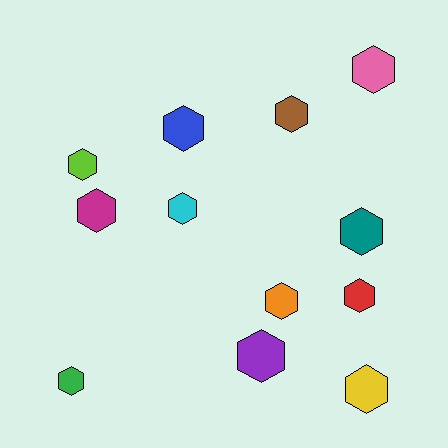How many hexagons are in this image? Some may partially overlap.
There are 12 hexagons.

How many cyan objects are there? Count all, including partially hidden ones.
There is 1 cyan object.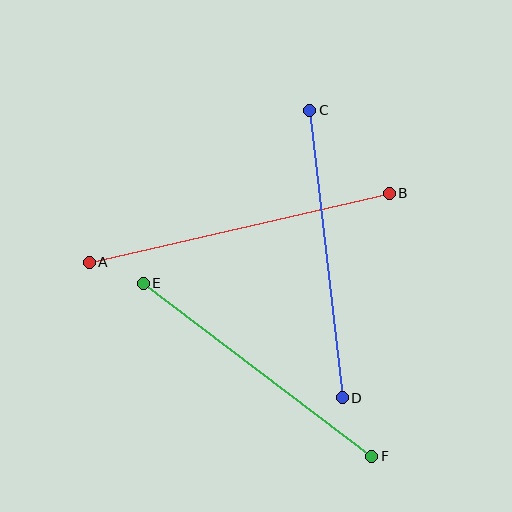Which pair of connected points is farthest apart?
Points A and B are farthest apart.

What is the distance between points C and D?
The distance is approximately 289 pixels.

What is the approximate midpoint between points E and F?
The midpoint is at approximately (257, 370) pixels.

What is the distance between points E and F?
The distance is approximately 286 pixels.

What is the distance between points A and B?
The distance is approximately 308 pixels.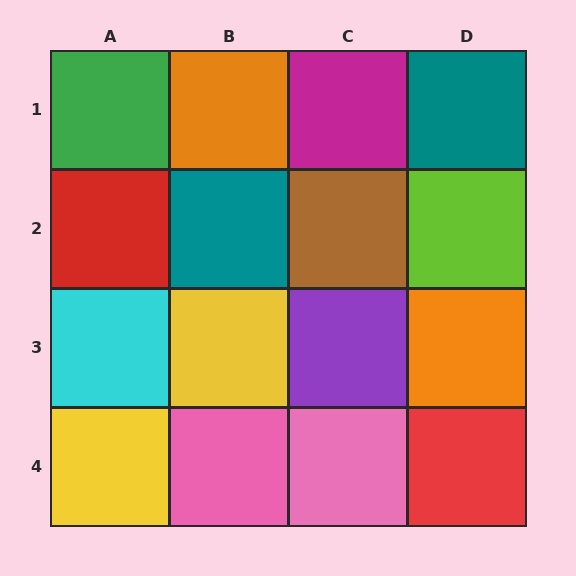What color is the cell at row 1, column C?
Magenta.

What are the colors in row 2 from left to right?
Red, teal, brown, lime.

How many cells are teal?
2 cells are teal.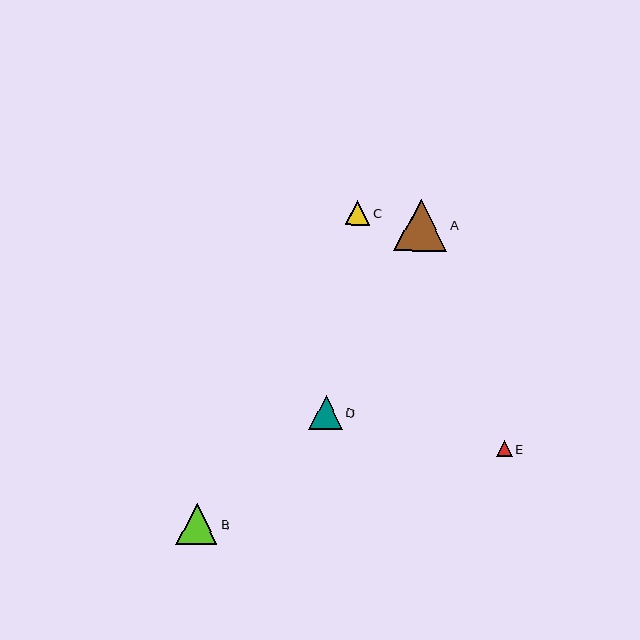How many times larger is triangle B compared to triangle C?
Triangle B is approximately 1.7 times the size of triangle C.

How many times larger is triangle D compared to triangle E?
Triangle D is approximately 2.1 times the size of triangle E.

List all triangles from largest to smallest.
From largest to smallest: A, B, D, C, E.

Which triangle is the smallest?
Triangle E is the smallest with a size of approximately 16 pixels.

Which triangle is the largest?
Triangle A is the largest with a size of approximately 52 pixels.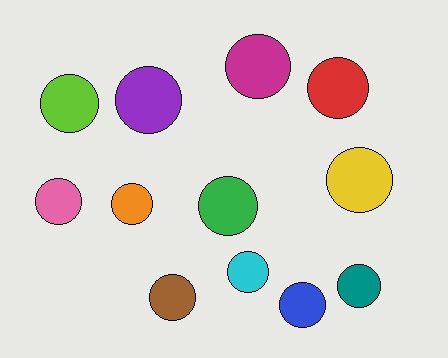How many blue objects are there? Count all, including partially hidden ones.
There is 1 blue object.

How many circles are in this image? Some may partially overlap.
There are 12 circles.